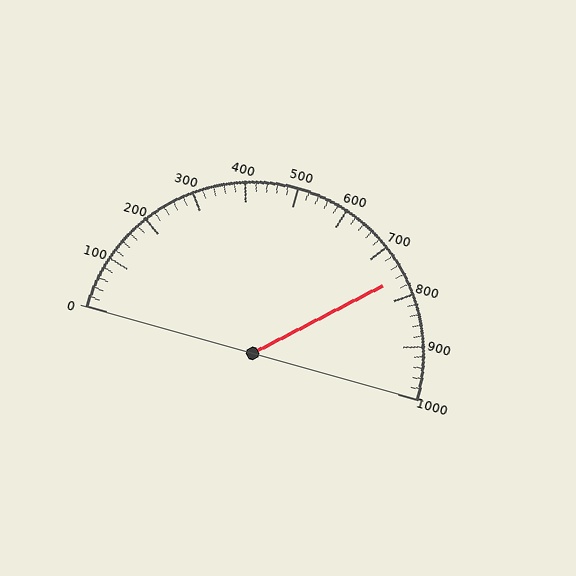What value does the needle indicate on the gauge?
The needle indicates approximately 760.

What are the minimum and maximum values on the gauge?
The gauge ranges from 0 to 1000.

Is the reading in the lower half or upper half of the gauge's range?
The reading is in the upper half of the range (0 to 1000).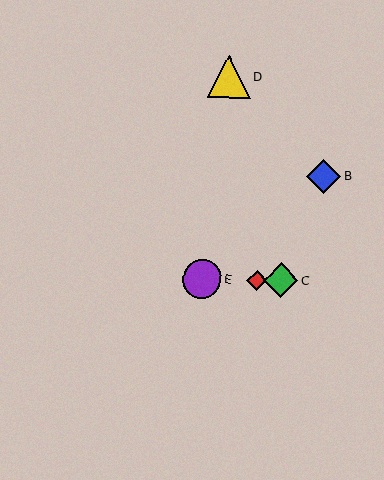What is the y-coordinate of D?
Object D is at y≈76.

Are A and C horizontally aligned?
Yes, both are at y≈280.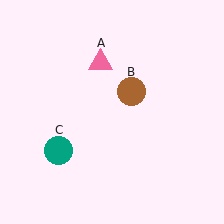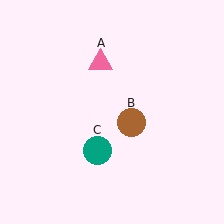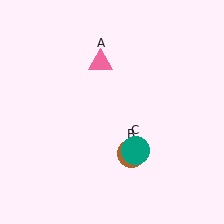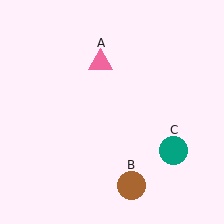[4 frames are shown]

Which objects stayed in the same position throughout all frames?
Pink triangle (object A) remained stationary.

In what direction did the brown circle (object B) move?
The brown circle (object B) moved down.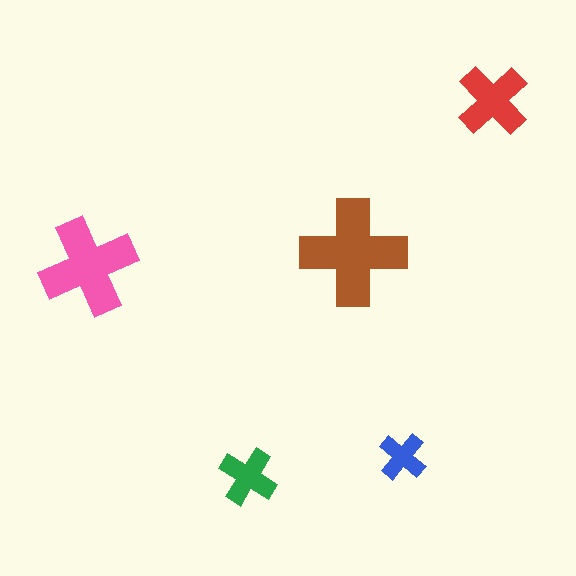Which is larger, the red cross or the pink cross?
The pink one.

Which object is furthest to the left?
The pink cross is leftmost.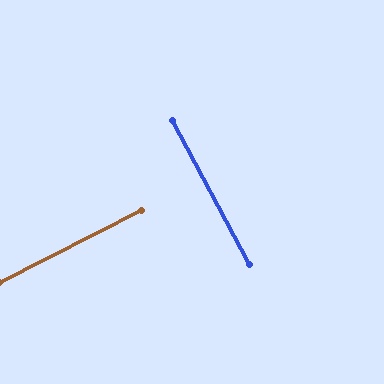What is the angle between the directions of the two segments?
Approximately 89 degrees.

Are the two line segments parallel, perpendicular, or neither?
Perpendicular — they meet at approximately 89°.